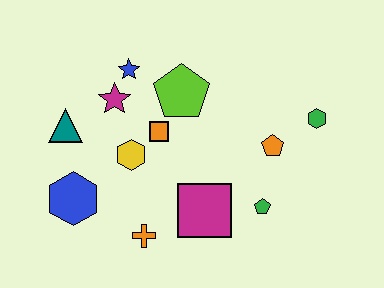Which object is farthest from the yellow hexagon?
The green hexagon is farthest from the yellow hexagon.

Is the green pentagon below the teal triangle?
Yes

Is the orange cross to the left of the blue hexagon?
No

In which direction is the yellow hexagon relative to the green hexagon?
The yellow hexagon is to the left of the green hexagon.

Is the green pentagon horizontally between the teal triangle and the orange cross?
No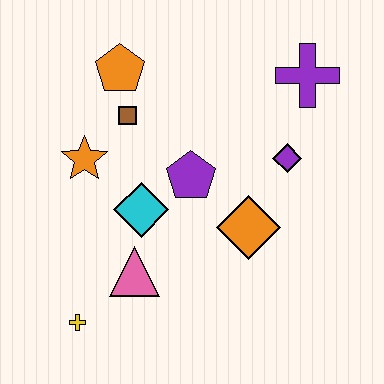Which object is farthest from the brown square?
The yellow cross is farthest from the brown square.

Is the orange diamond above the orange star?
No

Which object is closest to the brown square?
The orange pentagon is closest to the brown square.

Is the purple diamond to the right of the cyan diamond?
Yes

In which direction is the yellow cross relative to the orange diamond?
The yellow cross is to the left of the orange diamond.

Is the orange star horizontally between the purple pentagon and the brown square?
No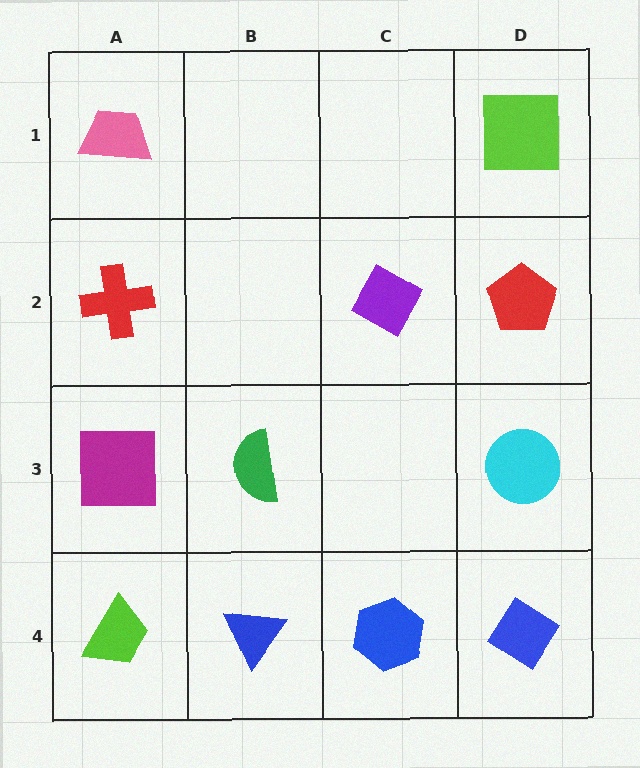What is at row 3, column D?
A cyan circle.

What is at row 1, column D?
A lime square.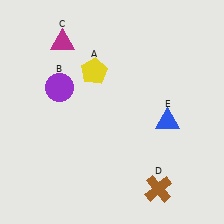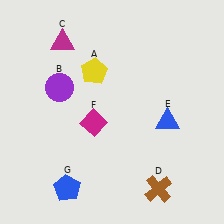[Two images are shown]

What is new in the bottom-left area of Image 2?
A magenta diamond (F) was added in the bottom-left area of Image 2.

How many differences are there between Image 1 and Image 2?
There are 2 differences between the two images.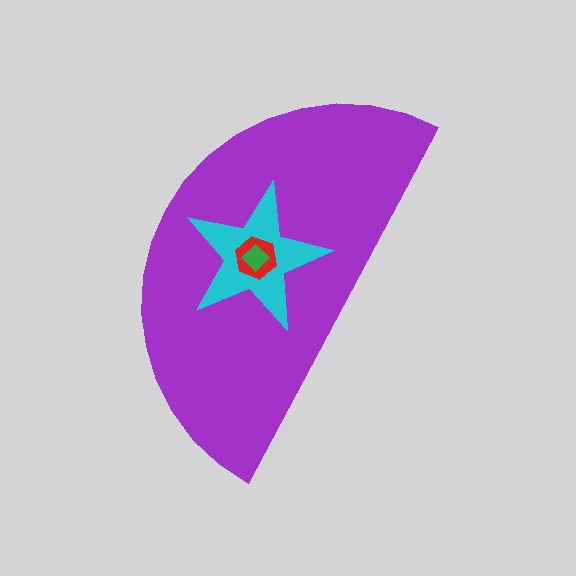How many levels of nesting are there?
4.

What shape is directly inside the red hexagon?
The green diamond.